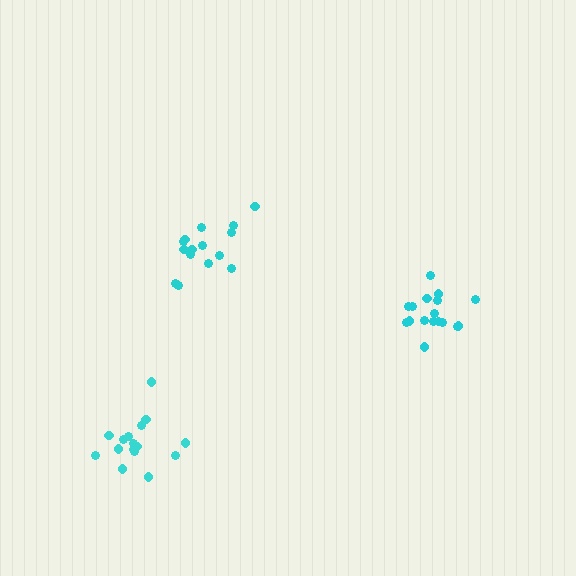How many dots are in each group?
Group 1: 15 dots, Group 2: 17 dots, Group 3: 17 dots (49 total).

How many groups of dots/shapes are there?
There are 3 groups.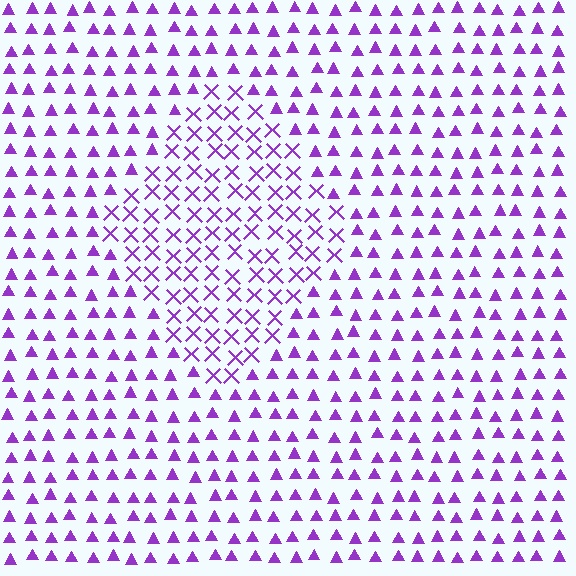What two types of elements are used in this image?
The image uses X marks inside the diamond region and triangles outside it.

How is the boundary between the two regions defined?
The boundary is defined by a change in element shape: X marks inside vs. triangles outside. All elements share the same color and spacing.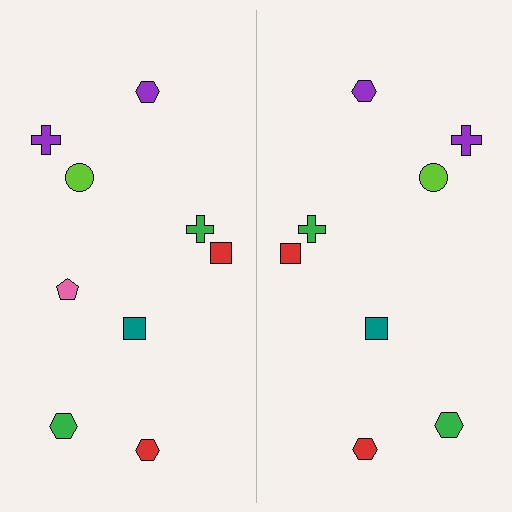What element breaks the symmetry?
A pink pentagon is missing from the right side.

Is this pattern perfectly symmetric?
No, the pattern is not perfectly symmetric. A pink pentagon is missing from the right side.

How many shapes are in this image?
There are 17 shapes in this image.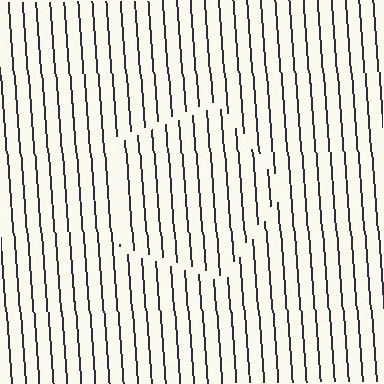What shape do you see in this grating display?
An illusory pentagon. The interior of the shape contains the same grating, shifted by half a period — the contour is defined by the phase discontinuity where line-ends from the inner and outer gratings abut.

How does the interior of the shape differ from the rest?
The interior of the shape contains the same grating, shifted by half a period — the contour is defined by the phase discontinuity where line-ends from the inner and outer gratings abut.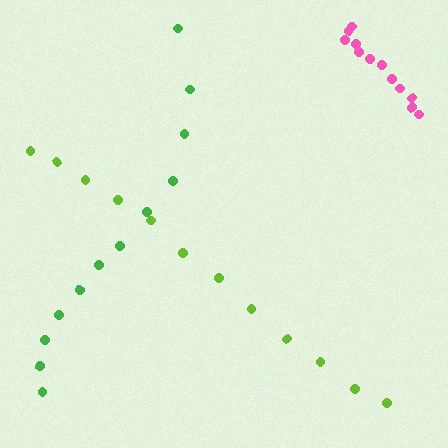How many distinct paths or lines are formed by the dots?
There are 3 distinct paths.